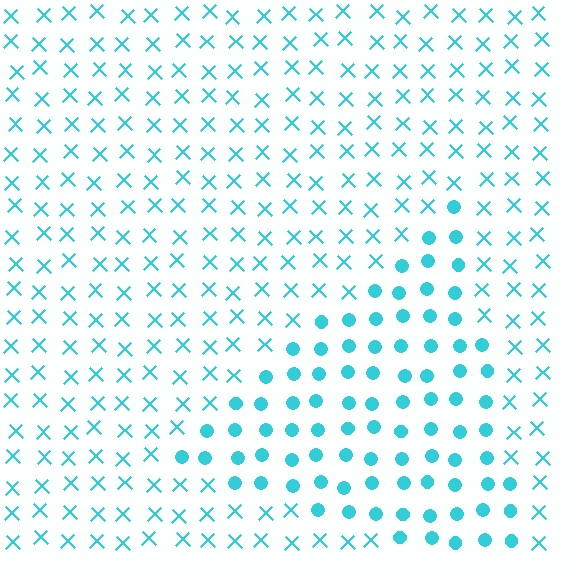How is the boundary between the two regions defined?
The boundary is defined by a change in element shape: circles inside vs. X marks outside. All elements share the same color and spacing.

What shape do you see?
I see a triangle.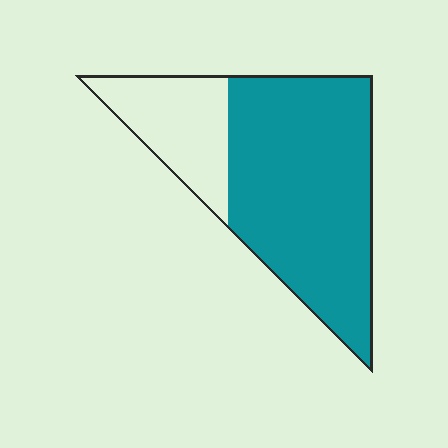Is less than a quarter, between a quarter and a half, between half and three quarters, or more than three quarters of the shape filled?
Between half and three quarters.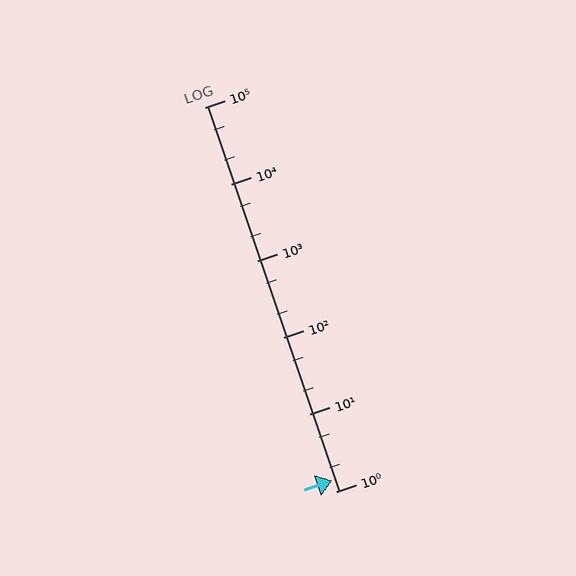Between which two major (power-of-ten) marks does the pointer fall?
The pointer is between 1 and 10.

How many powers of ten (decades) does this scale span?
The scale spans 5 decades, from 1 to 100000.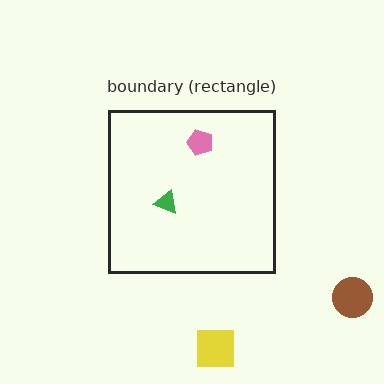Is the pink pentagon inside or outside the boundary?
Inside.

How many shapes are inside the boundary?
2 inside, 2 outside.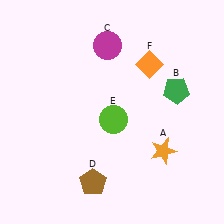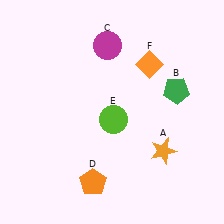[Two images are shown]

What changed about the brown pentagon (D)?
In Image 1, D is brown. In Image 2, it changed to orange.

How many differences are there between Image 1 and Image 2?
There is 1 difference between the two images.